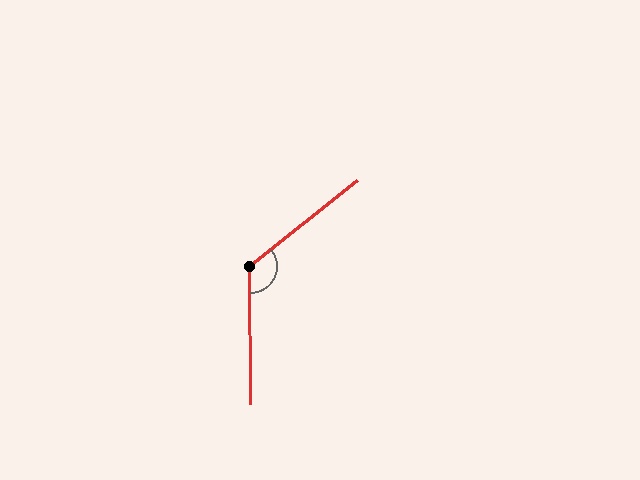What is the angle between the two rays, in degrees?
Approximately 129 degrees.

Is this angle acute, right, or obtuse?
It is obtuse.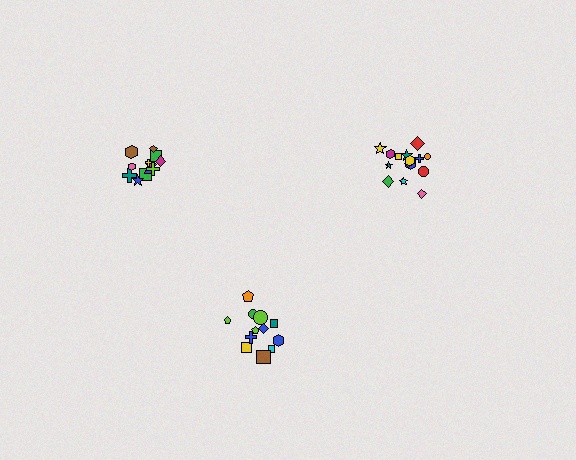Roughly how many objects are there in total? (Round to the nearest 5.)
Roughly 40 objects in total.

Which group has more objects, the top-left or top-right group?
The top-right group.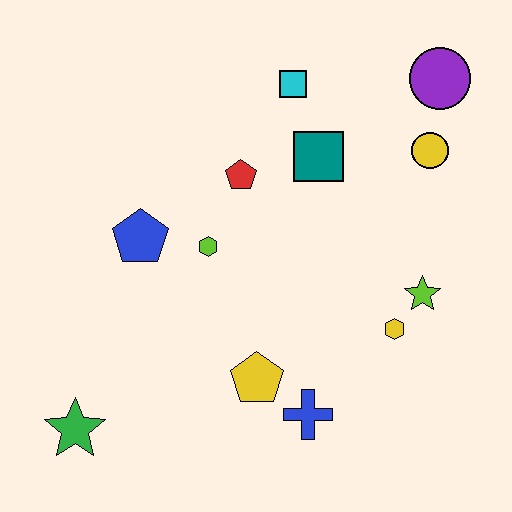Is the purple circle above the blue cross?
Yes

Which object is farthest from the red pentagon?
The green star is farthest from the red pentagon.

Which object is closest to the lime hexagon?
The blue pentagon is closest to the lime hexagon.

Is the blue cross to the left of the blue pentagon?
No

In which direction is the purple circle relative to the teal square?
The purple circle is to the right of the teal square.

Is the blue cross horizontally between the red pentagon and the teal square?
Yes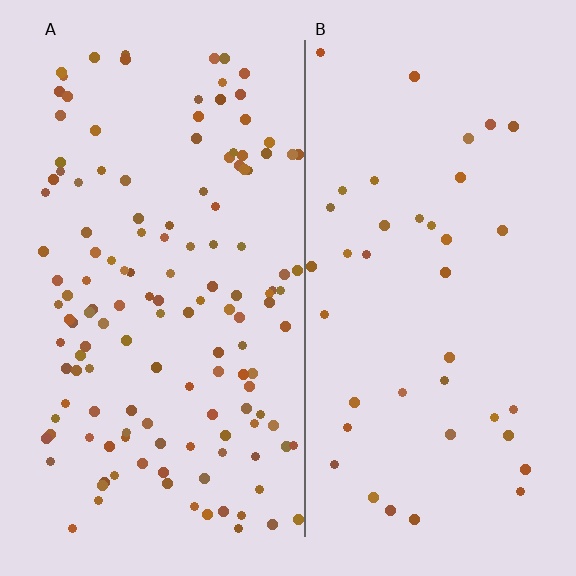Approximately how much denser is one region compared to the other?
Approximately 3.4× — region A over region B.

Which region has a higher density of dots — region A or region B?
A (the left).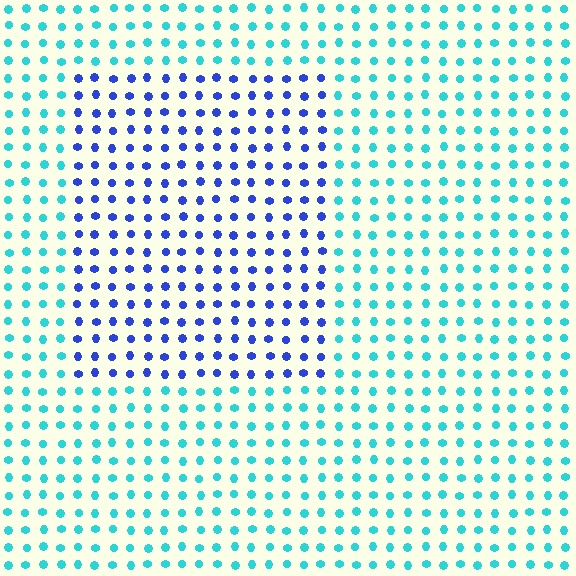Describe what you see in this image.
The image is filled with small cyan elements in a uniform arrangement. A rectangle-shaped region is visible where the elements are tinted to a slightly different hue, forming a subtle color boundary.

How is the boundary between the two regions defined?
The boundary is defined purely by a slight shift in hue (about 53 degrees). Spacing, size, and orientation are identical on both sides.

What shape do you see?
I see a rectangle.